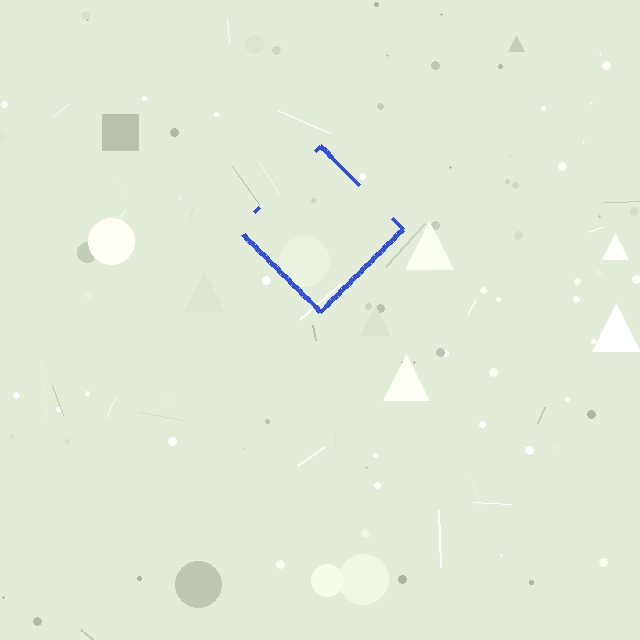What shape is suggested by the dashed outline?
The dashed outline suggests a diamond.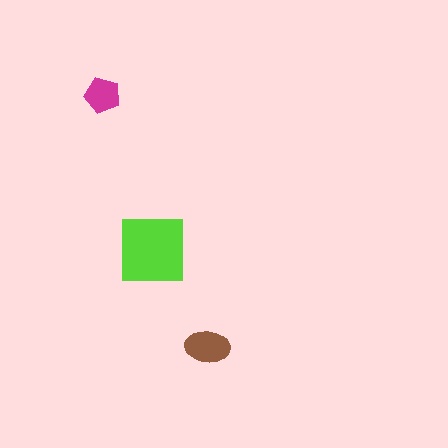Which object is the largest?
The lime square.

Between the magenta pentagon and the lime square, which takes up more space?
The lime square.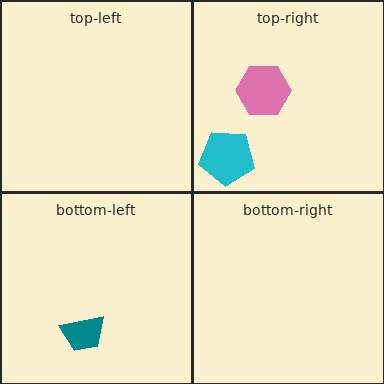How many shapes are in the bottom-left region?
1.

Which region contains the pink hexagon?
The top-right region.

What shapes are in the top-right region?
The pink hexagon, the cyan pentagon.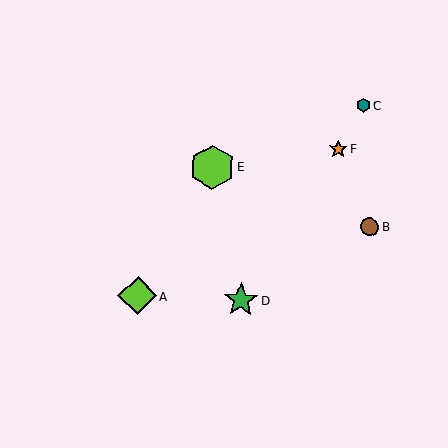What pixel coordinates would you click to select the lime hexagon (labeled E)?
Click at (212, 167) to select the lime hexagon E.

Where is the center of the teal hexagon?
The center of the teal hexagon is at (363, 106).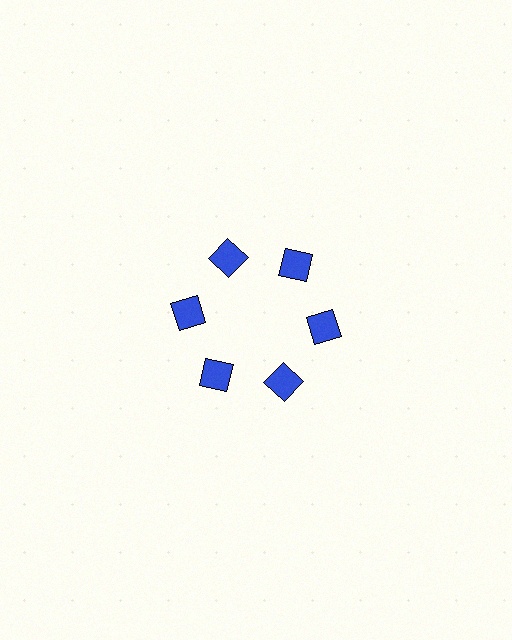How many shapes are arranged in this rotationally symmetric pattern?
There are 6 shapes, arranged in 6 groups of 1.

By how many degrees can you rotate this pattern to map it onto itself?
The pattern maps onto itself every 60 degrees of rotation.